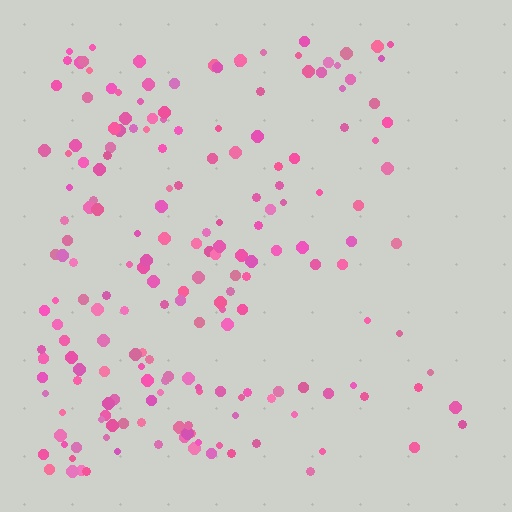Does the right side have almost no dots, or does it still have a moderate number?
Still a moderate number, just noticeably fewer than the left.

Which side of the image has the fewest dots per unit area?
The right.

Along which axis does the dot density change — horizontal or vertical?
Horizontal.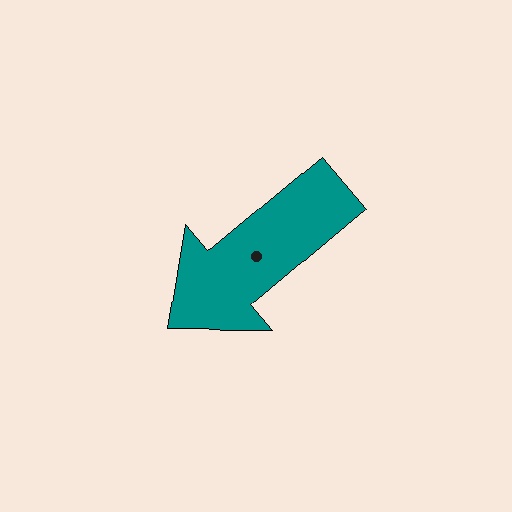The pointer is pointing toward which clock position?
Roughly 8 o'clock.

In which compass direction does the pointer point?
Southwest.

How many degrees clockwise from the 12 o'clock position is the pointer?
Approximately 230 degrees.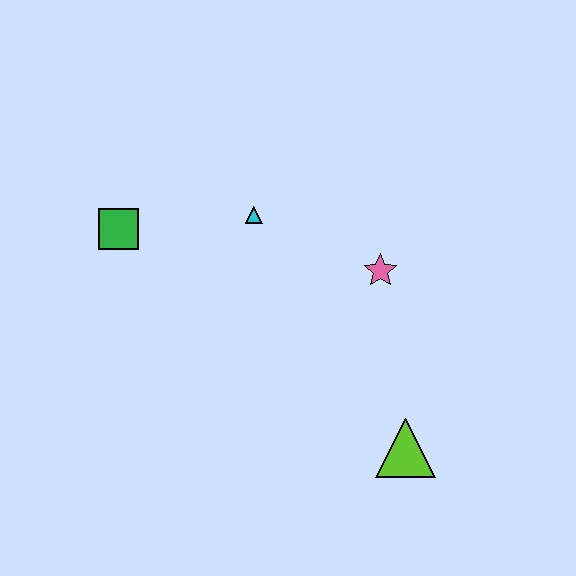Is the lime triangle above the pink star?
No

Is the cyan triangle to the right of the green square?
Yes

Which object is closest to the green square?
The cyan triangle is closest to the green square.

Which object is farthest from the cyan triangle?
The lime triangle is farthest from the cyan triangle.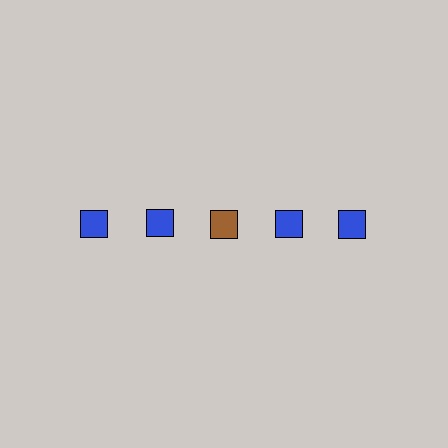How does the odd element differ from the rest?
It has a different color: brown instead of blue.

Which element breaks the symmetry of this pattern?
The brown square in the top row, center column breaks the symmetry. All other shapes are blue squares.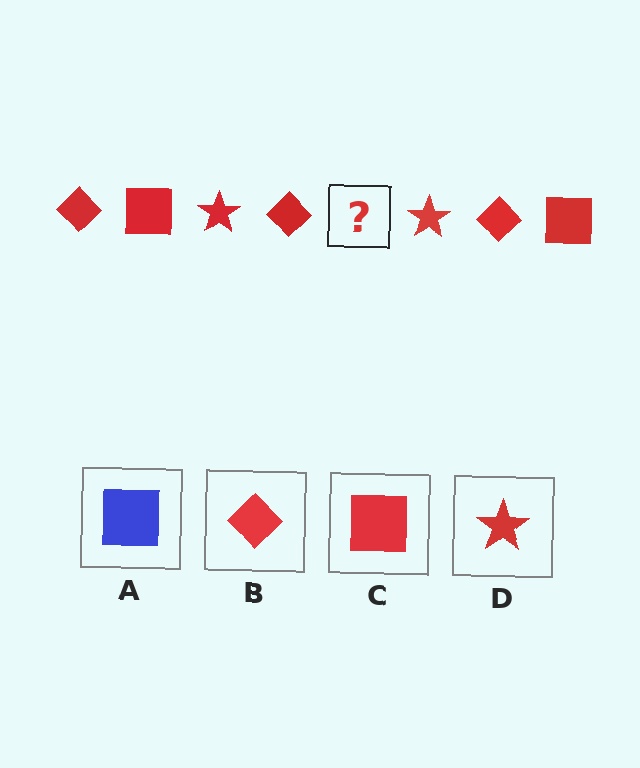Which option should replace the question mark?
Option C.